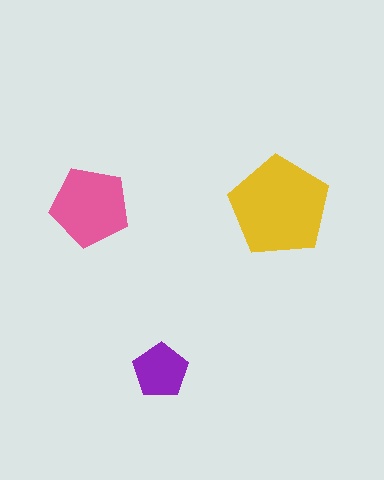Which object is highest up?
The yellow pentagon is topmost.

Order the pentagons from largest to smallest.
the yellow one, the pink one, the purple one.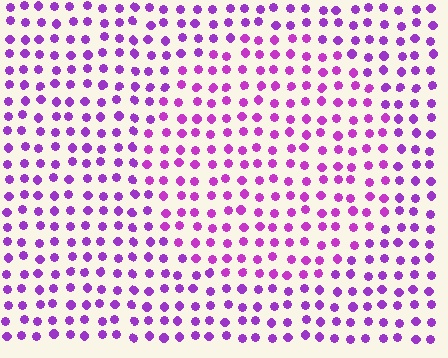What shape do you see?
I see a circle.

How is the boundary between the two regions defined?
The boundary is defined purely by a slight shift in hue (about 18 degrees). Spacing, size, and orientation are identical on both sides.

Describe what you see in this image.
The image is filled with small purple elements in a uniform arrangement. A circle-shaped region is visible where the elements are tinted to a slightly different hue, forming a subtle color boundary.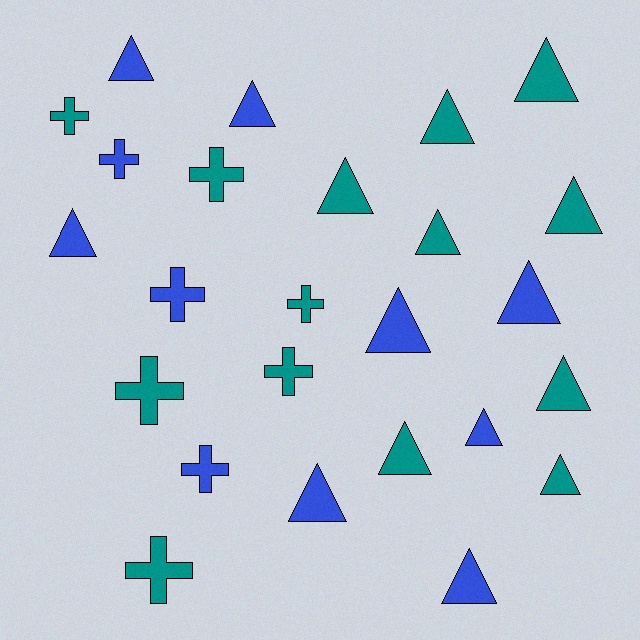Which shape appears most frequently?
Triangle, with 16 objects.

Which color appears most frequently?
Teal, with 14 objects.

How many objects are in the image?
There are 25 objects.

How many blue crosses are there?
There are 3 blue crosses.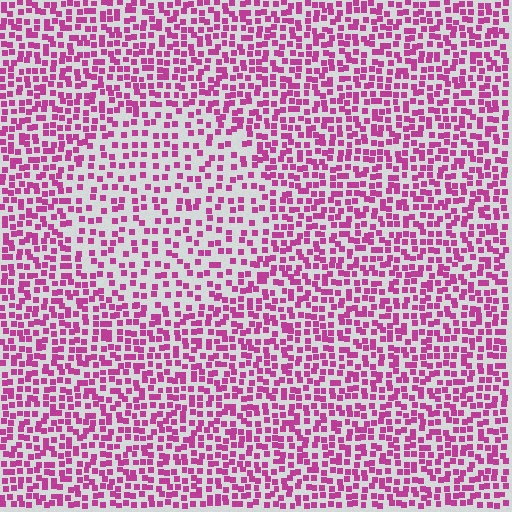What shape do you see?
I see a circle.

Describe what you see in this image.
The image contains small magenta elements arranged at two different densities. A circle-shaped region is visible where the elements are less densely packed than the surrounding area.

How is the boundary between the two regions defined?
The boundary is defined by a change in element density (approximately 1.7x ratio). All elements are the same color, size, and shape.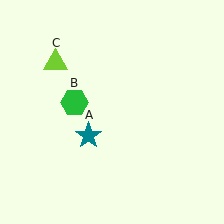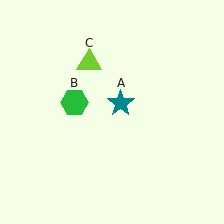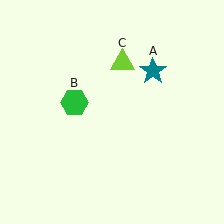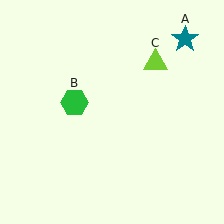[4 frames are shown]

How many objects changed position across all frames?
2 objects changed position: teal star (object A), lime triangle (object C).